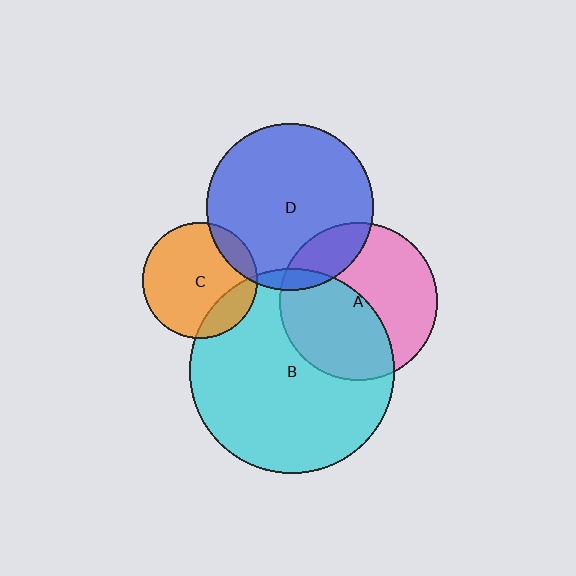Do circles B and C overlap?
Yes.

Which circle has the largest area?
Circle B (cyan).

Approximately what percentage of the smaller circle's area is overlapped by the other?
Approximately 20%.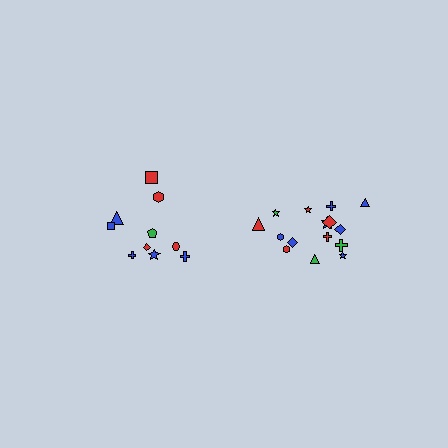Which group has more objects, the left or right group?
The right group.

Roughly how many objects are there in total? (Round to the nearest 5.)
Roughly 25 objects in total.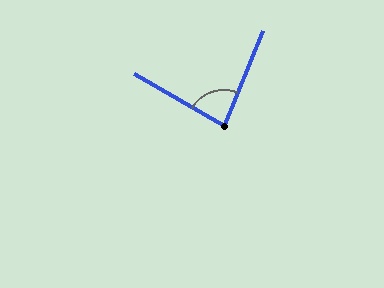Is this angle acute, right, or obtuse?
It is acute.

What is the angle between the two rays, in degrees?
Approximately 82 degrees.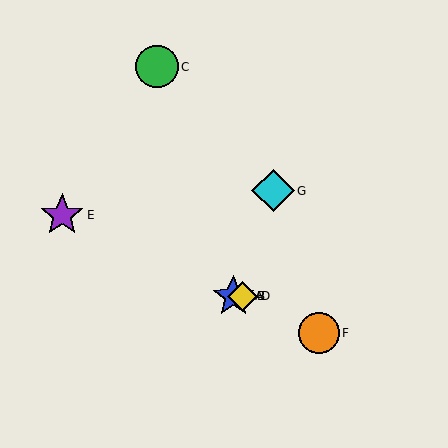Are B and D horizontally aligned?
Yes, both are at y≈296.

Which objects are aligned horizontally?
Objects A, B, D are aligned horizontally.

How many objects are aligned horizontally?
3 objects (A, B, D) are aligned horizontally.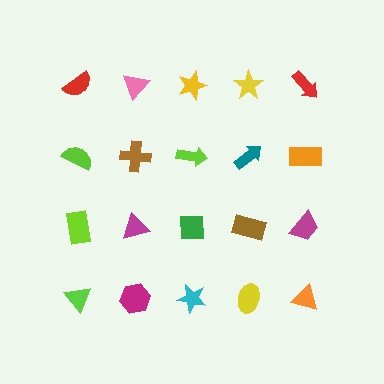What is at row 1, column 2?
A pink triangle.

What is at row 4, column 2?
A magenta hexagon.